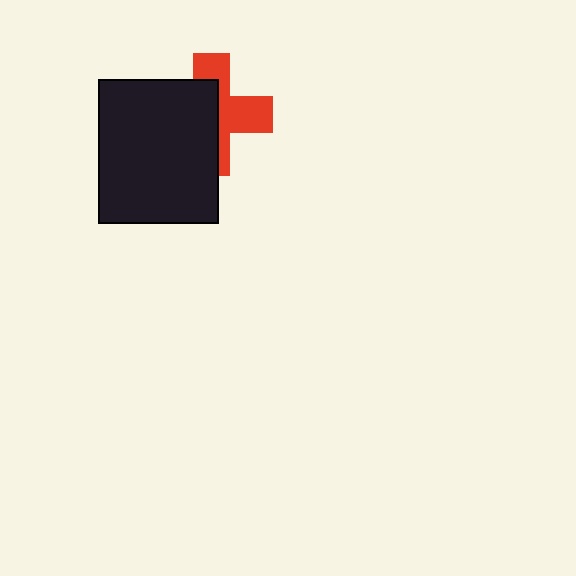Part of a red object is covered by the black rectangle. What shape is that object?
It is a cross.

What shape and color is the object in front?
The object in front is a black rectangle.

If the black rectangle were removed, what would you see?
You would see the complete red cross.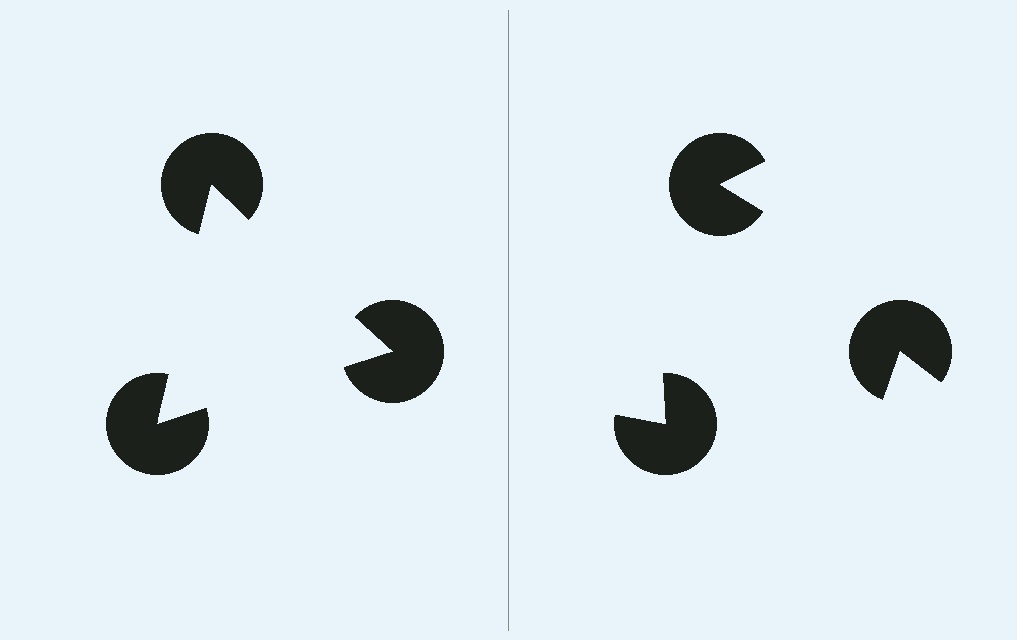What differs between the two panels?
The pac-man discs are positioned identically on both sides; only the wedge orientations differ. On the left they align to a triangle; on the right they are misaligned.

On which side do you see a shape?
An illusory triangle appears on the left side. On the right side the wedge cuts are rotated, so no coherent shape forms.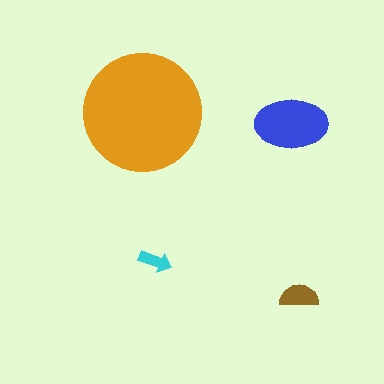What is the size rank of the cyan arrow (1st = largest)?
4th.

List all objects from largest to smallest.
The orange circle, the blue ellipse, the brown semicircle, the cyan arrow.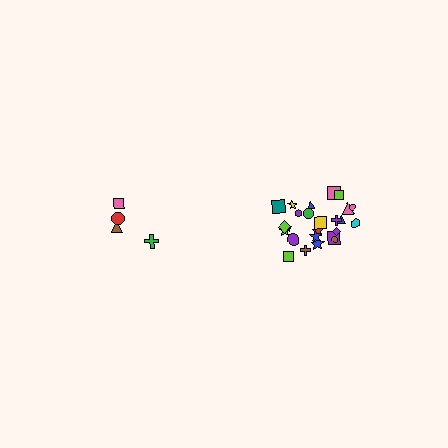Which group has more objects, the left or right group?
The right group.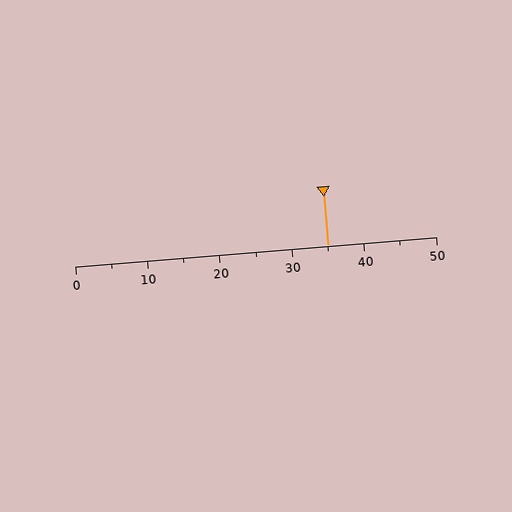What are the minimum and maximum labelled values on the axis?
The axis runs from 0 to 50.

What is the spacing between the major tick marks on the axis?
The major ticks are spaced 10 apart.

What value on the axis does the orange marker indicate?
The marker indicates approximately 35.